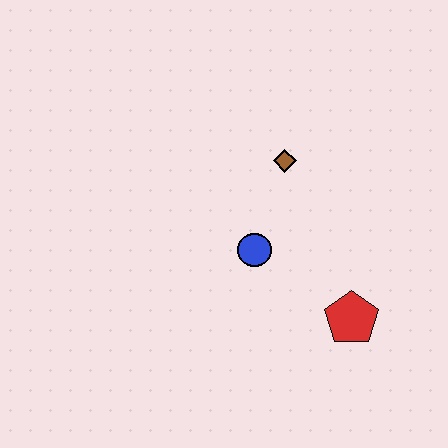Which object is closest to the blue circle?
The brown diamond is closest to the blue circle.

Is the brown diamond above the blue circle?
Yes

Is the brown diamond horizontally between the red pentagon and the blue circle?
Yes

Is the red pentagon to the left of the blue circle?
No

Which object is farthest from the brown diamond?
The red pentagon is farthest from the brown diamond.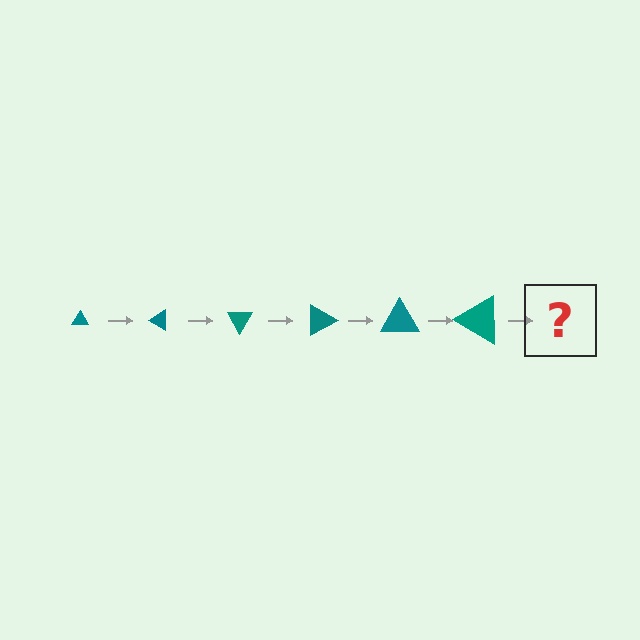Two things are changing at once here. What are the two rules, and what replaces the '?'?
The two rules are that the triangle grows larger each step and it rotates 30 degrees each step. The '?' should be a triangle, larger than the previous one and rotated 180 degrees from the start.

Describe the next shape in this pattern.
It should be a triangle, larger than the previous one and rotated 180 degrees from the start.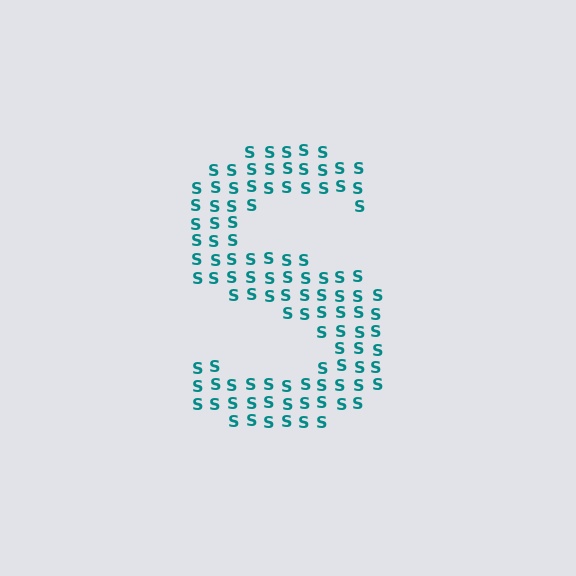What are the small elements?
The small elements are letter S's.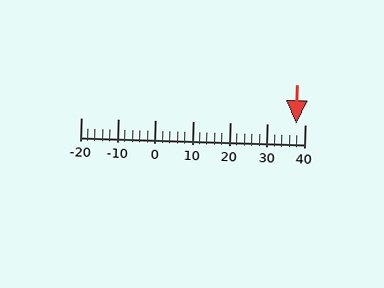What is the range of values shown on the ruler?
The ruler shows values from -20 to 40.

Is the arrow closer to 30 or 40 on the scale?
The arrow is closer to 40.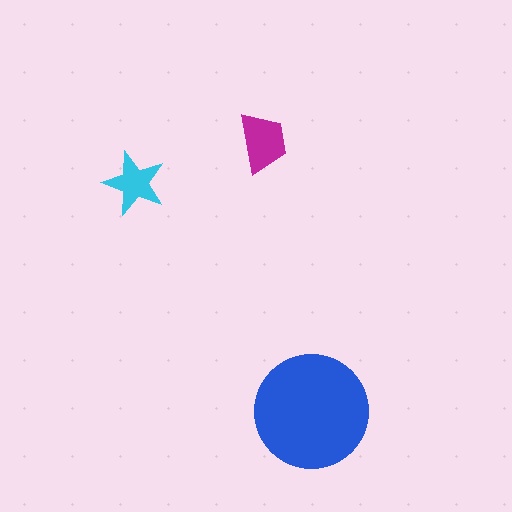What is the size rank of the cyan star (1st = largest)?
3rd.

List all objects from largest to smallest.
The blue circle, the magenta trapezoid, the cyan star.